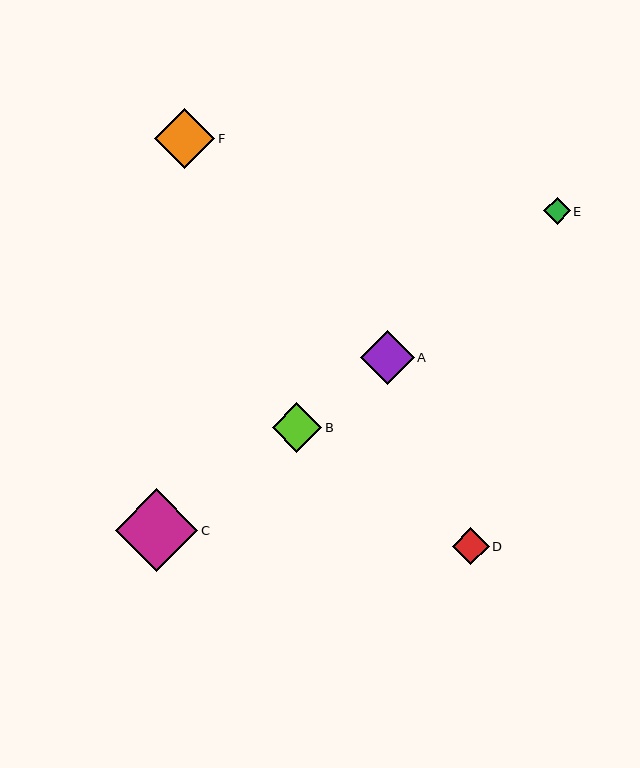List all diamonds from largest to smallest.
From largest to smallest: C, F, A, B, D, E.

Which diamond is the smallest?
Diamond E is the smallest with a size of approximately 26 pixels.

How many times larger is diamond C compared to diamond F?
Diamond C is approximately 1.4 times the size of diamond F.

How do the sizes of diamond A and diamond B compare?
Diamond A and diamond B are approximately the same size.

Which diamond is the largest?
Diamond C is the largest with a size of approximately 83 pixels.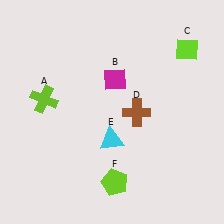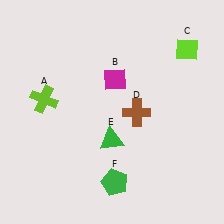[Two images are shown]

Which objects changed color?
E changed from cyan to green. F changed from lime to green.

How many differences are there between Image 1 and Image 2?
There are 2 differences between the two images.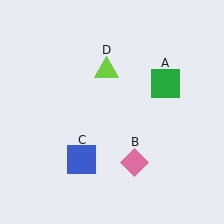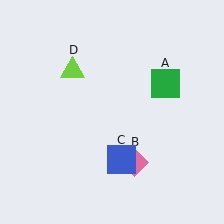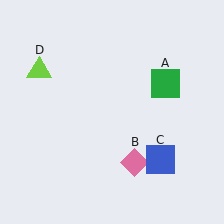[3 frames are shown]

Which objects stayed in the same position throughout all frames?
Green square (object A) and pink diamond (object B) remained stationary.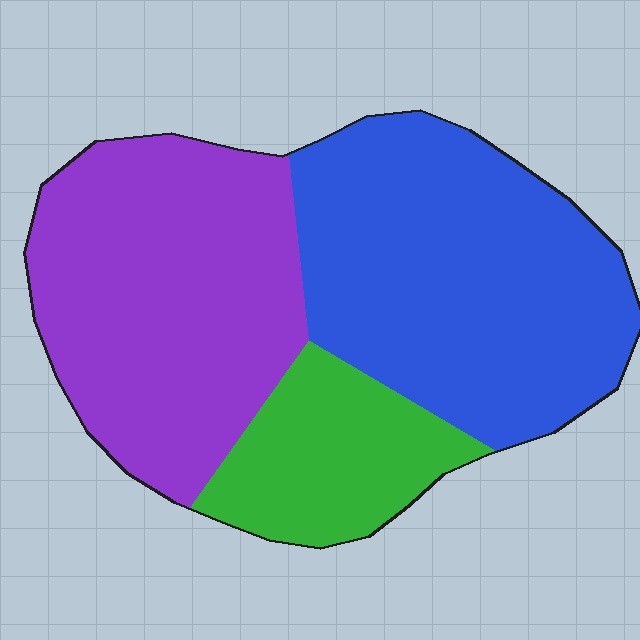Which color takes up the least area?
Green, at roughly 15%.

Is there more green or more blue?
Blue.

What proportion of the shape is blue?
Blue covers about 45% of the shape.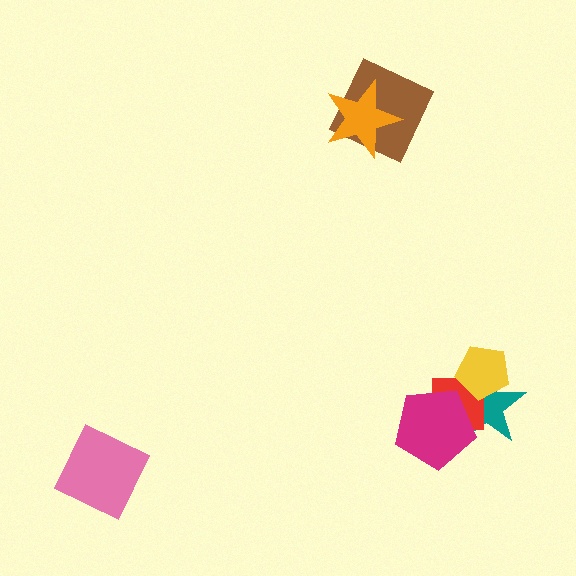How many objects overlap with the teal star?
3 objects overlap with the teal star.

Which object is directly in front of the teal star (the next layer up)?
The red square is directly in front of the teal star.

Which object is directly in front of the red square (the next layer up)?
The magenta pentagon is directly in front of the red square.